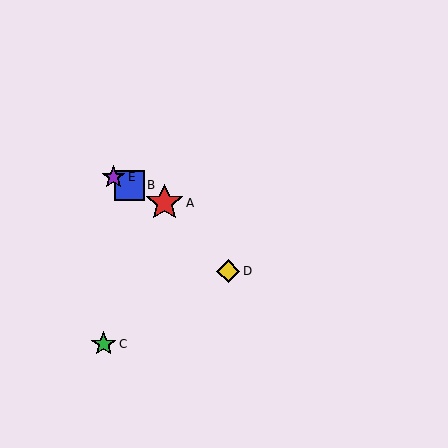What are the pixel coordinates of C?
Object C is at (104, 344).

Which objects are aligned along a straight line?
Objects A, B, E are aligned along a straight line.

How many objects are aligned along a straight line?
3 objects (A, B, E) are aligned along a straight line.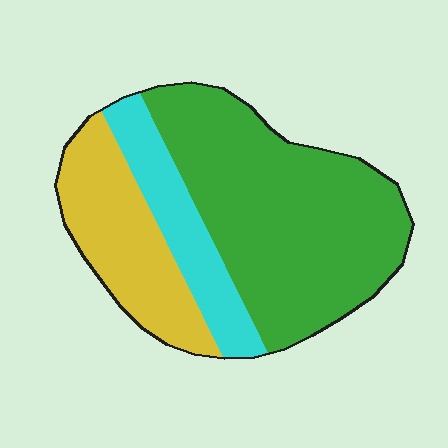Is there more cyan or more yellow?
Yellow.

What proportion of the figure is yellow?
Yellow takes up about one quarter (1/4) of the figure.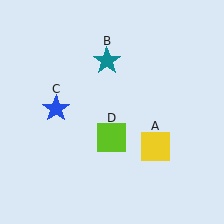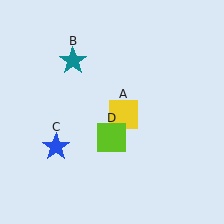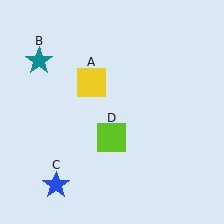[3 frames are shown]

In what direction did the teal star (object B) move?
The teal star (object B) moved left.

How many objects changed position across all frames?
3 objects changed position: yellow square (object A), teal star (object B), blue star (object C).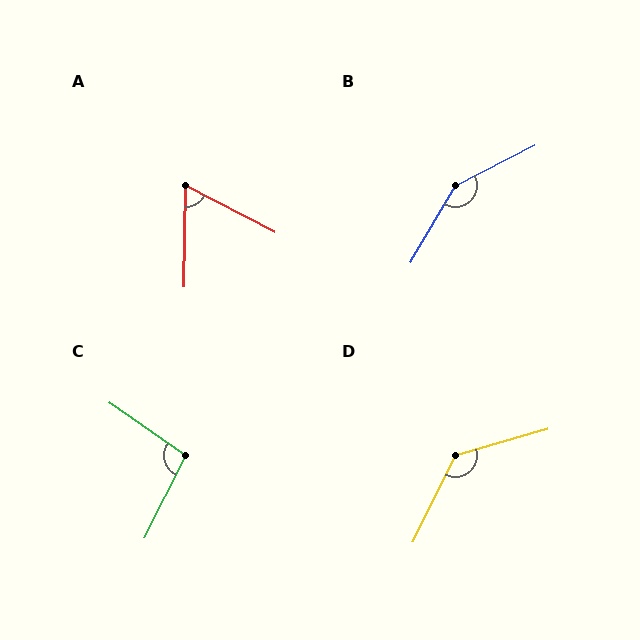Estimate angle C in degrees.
Approximately 98 degrees.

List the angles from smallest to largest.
A (63°), C (98°), D (132°), B (147°).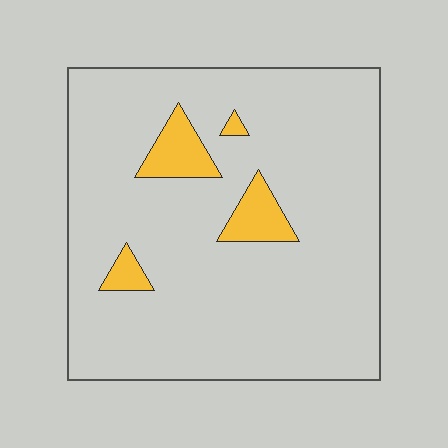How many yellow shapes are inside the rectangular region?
4.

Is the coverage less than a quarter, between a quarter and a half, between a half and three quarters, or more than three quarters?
Less than a quarter.